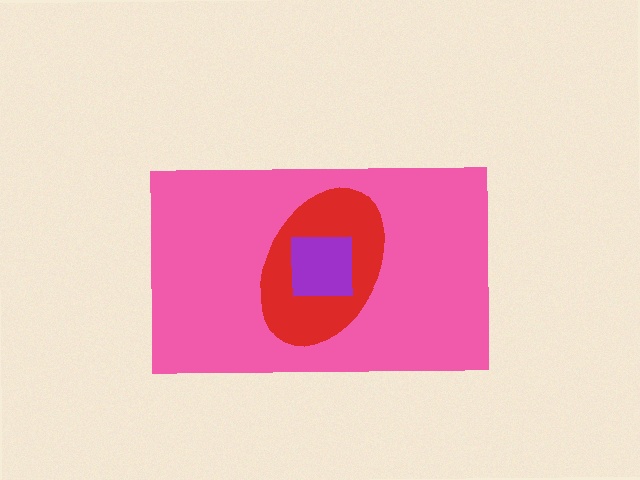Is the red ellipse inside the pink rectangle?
Yes.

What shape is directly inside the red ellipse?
The purple square.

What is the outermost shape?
The pink rectangle.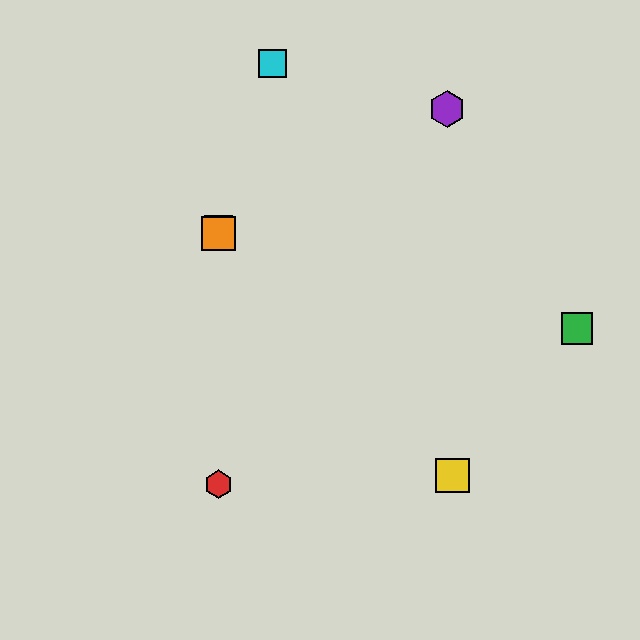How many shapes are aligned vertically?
3 shapes (the red hexagon, the blue square, the orange square) are aligned vertically.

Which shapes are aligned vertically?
The red hexagon, the blue square, the orange square are aligned vertically.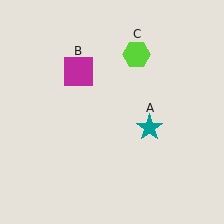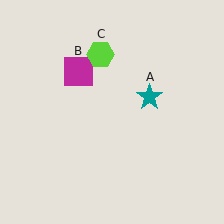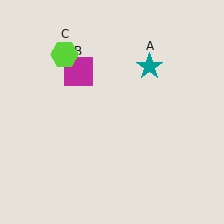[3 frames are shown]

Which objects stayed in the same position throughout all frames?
Magenta square (object B) remained stationary.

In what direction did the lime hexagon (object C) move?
The lime hexagon (object C) moved left.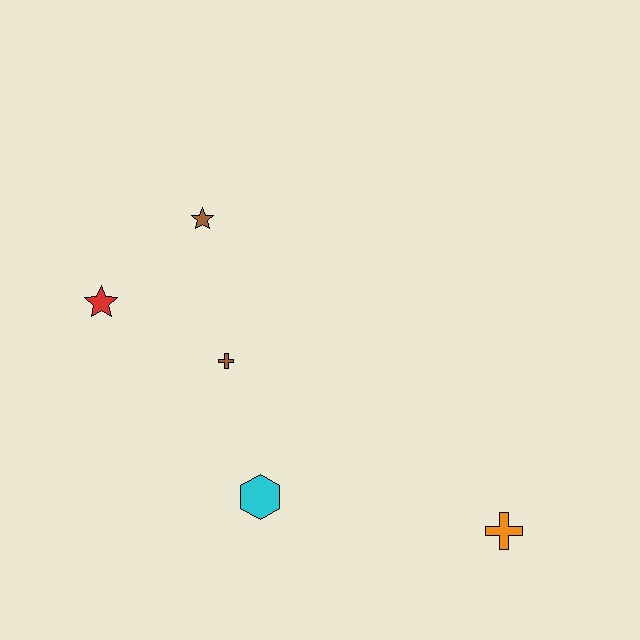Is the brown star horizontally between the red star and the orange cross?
Yes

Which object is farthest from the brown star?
The orange cross is farthest from the brown star.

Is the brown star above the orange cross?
Yes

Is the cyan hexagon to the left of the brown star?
No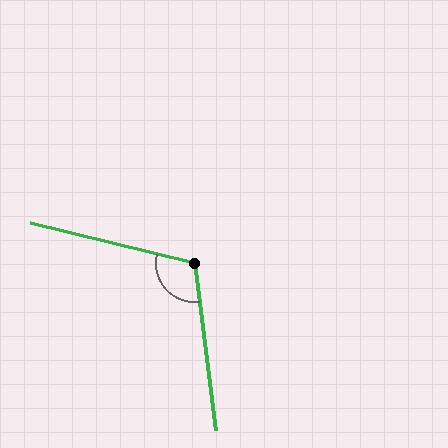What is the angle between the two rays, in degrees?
Approximately 111 degrees.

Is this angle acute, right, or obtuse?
It is obtuse.